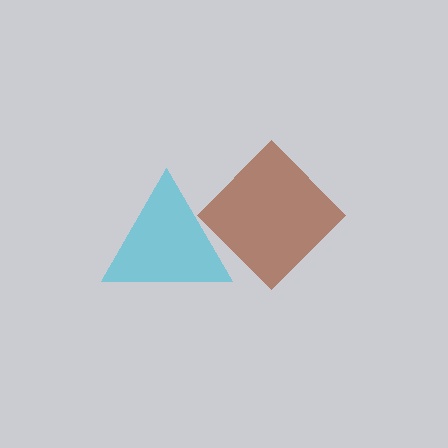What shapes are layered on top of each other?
The layered shapes are: a brown diamond, a cyan triangle.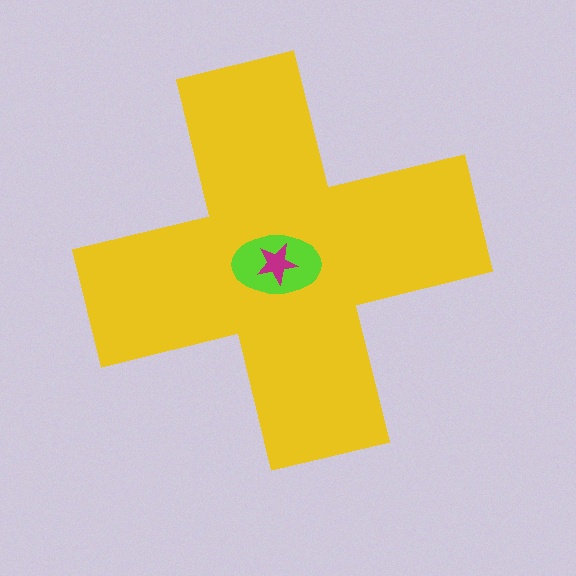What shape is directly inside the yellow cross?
The lime ellipse.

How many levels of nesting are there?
3.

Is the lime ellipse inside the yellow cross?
Yes.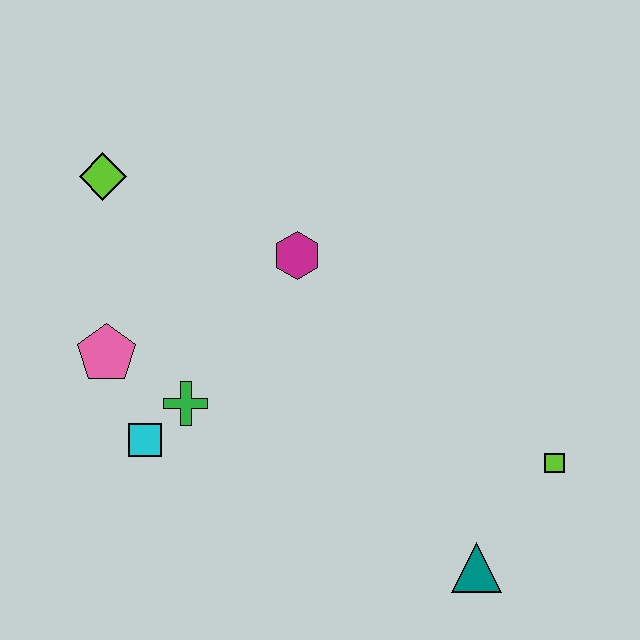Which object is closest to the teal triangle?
The lime square is closest to the teal triangle.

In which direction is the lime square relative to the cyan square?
The lime square is to the right of the cyan square.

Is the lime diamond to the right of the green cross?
No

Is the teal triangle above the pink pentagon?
No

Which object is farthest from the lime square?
The lime diamond is farthest from the lime square.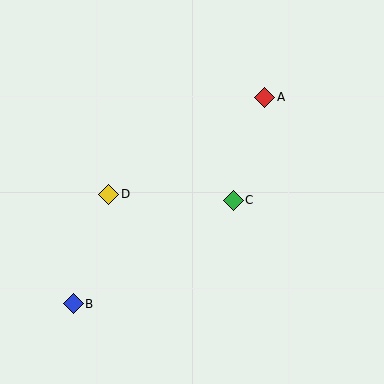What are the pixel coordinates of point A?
Point A is at (265, 97).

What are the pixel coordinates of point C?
Point C is at (233, 200).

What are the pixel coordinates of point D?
Point D is at (109, 194).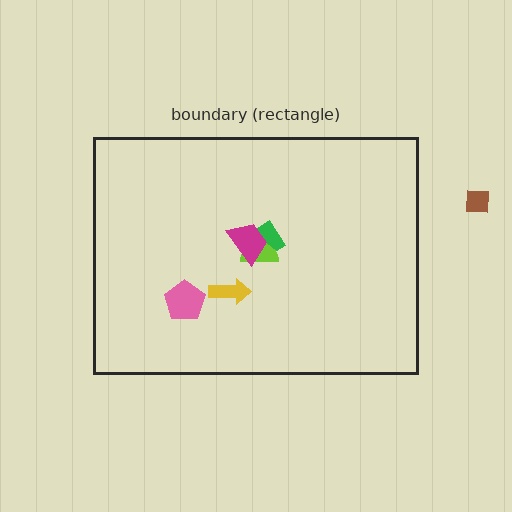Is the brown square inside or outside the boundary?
Outside.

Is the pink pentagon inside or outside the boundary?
Inside.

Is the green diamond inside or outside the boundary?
Inside.